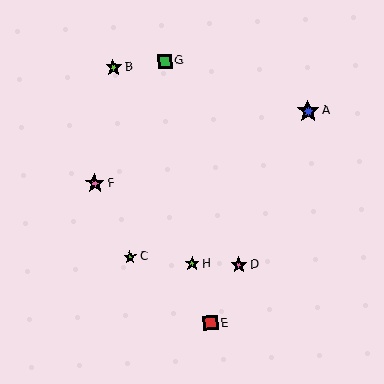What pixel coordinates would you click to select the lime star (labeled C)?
Click at (130, 257) to select the lime star C.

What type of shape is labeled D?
Shape D is a pink star.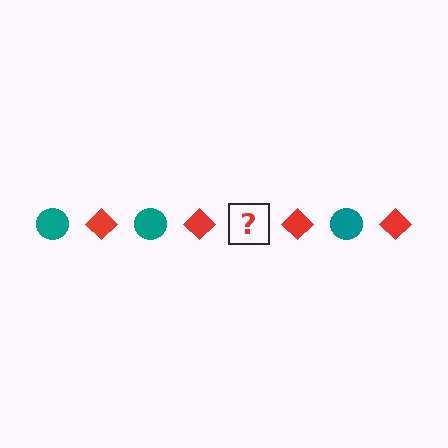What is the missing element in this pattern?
The missing element is a teal circle.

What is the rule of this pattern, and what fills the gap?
The rule is that the pattern alternates between teal circle and red diamond. The gap should be filled with a teal circle.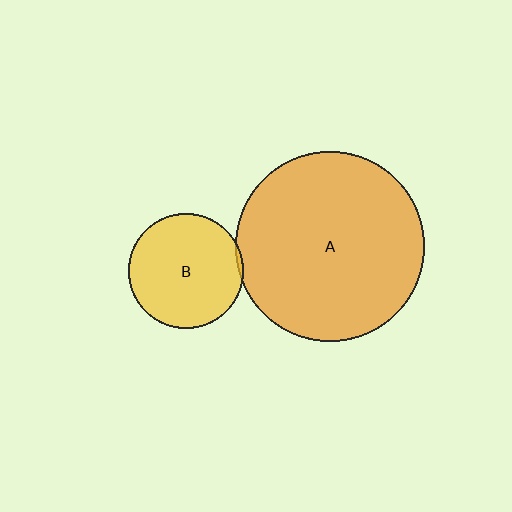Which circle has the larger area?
Circle A (orange).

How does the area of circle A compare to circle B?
Approximately 2.7 times.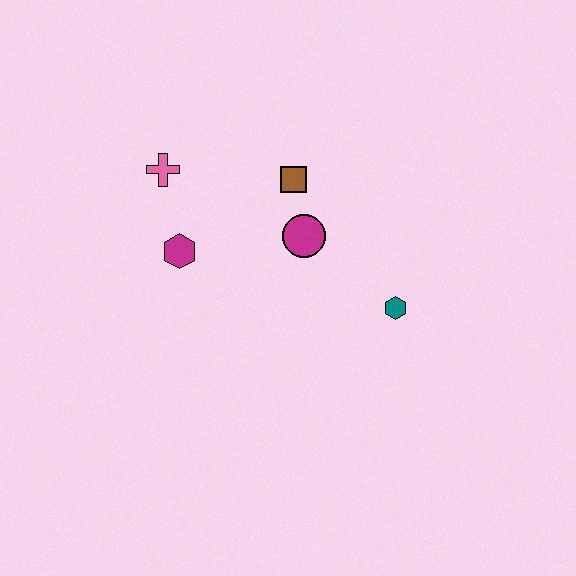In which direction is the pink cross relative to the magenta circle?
The pink cross is to the left of the magenta circle.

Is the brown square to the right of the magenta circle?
No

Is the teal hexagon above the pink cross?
No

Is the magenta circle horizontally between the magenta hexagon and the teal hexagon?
Yes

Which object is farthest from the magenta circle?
The pink cross is farthest from the magenta circle.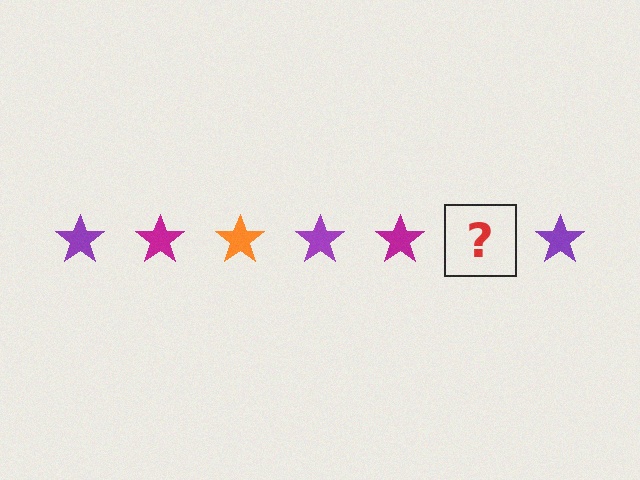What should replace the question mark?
The question mark should be replaced with an orange star.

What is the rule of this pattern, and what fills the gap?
The rule is that the pattern cycles through purple, magenta, orange stars. The gap should be filled with an orange star.